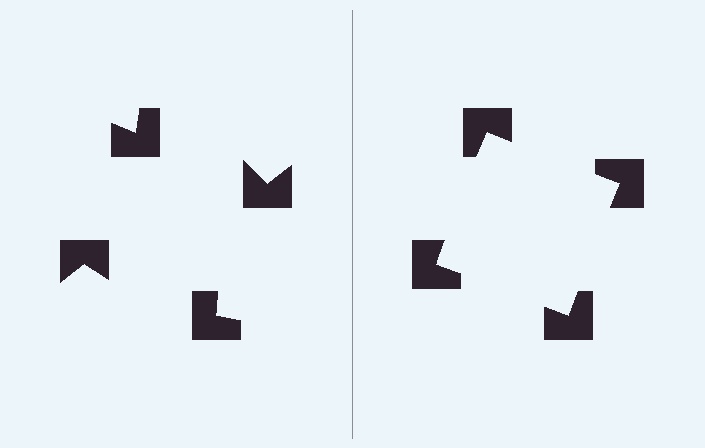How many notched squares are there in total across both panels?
8 — 4 on each side.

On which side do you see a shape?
An illusory square appears on the right side. On the left side the wedge cuts are rotated, so no coherent shape forms.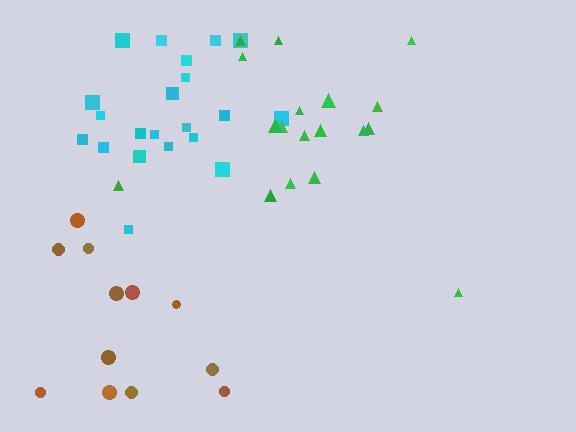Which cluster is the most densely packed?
Cyan.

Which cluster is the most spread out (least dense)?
Brown.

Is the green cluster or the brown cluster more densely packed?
Green.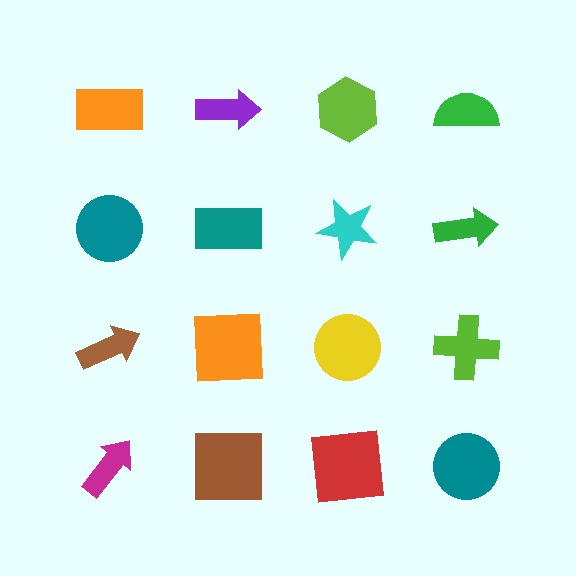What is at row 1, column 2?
A purple arrow.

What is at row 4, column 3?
A red square.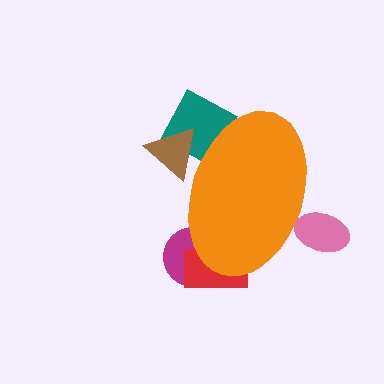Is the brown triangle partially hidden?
Yes, the brown triangle is partially hidden behind the orange ellipse.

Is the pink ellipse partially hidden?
Yes, the pink ellipse is partially hidden behind the orange ellipse.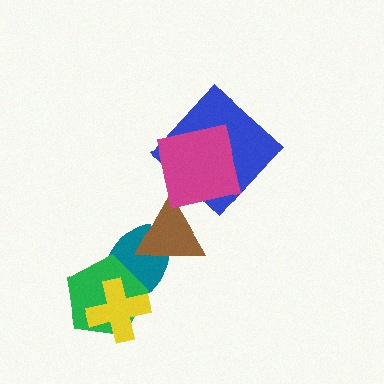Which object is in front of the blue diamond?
The magenta square is in front of the blue diamond.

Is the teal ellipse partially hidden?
Yes, it is partially covered by another shape.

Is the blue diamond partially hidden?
Yes, it is partially covered by another shape.